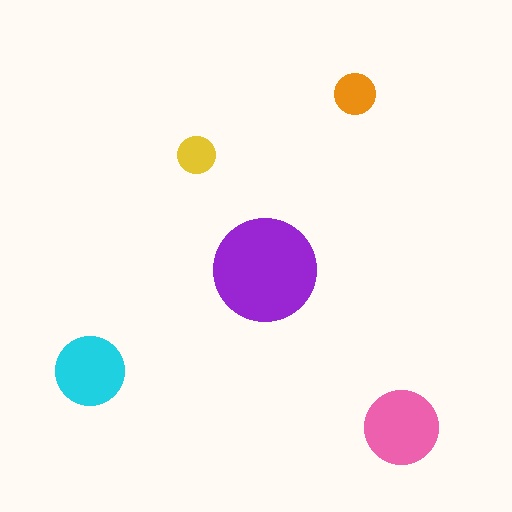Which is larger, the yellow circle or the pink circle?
The pink one.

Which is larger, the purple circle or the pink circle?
The purple one.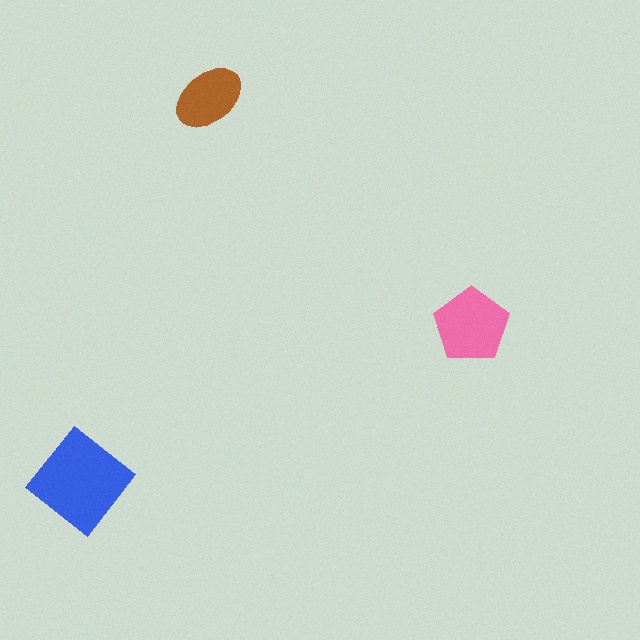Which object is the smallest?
The brown ellipse.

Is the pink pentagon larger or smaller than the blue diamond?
Smaller.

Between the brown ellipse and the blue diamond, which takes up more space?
The blue diamond.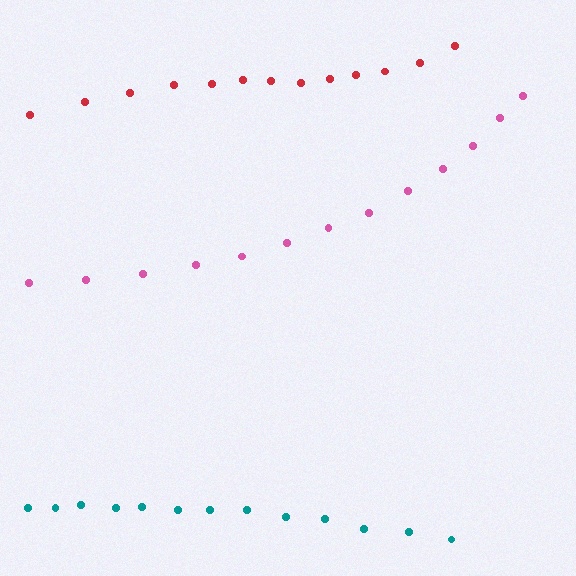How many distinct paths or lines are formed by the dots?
There are 3 distinct paths.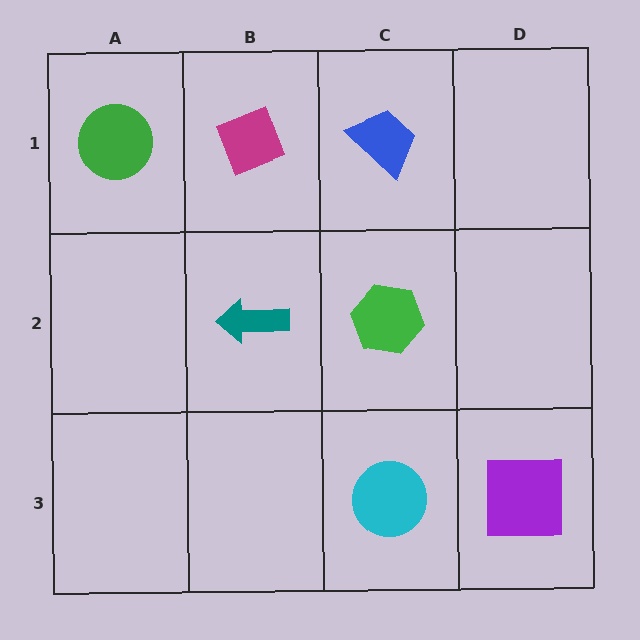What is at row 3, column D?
A purple square.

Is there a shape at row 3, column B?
No, that cell is empty.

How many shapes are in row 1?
3 shapes.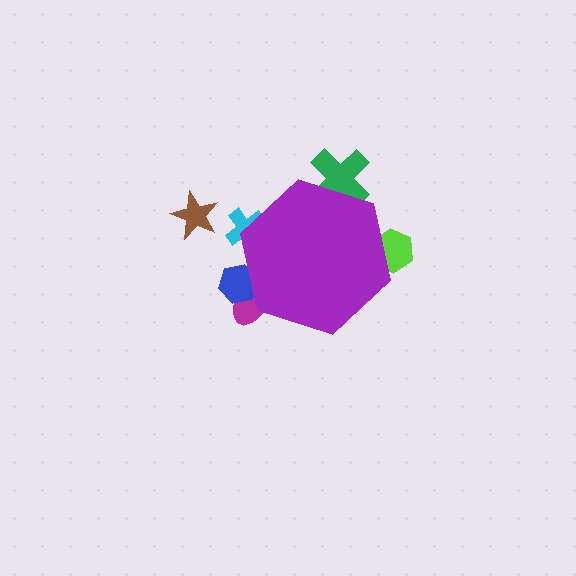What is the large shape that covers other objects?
A purple hexagon.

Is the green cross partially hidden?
Yes, the green cross is partially hidden behind the purple hexagon.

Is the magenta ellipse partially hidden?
Yes, the magenta ellipse is partially hidden behind the purple hexagon.